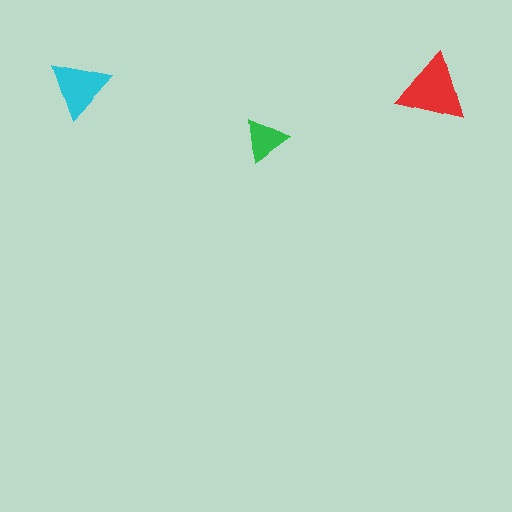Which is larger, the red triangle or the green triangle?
The red one.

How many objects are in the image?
There are 3 objects in the image.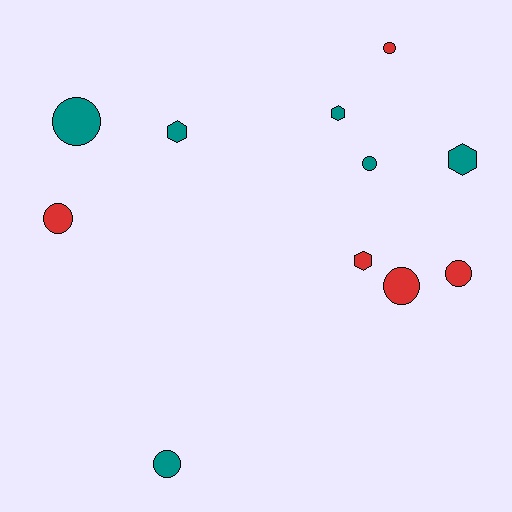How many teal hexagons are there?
There are 3 teal hexagons.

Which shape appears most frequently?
Circle, with 7 objects.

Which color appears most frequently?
Teal, with 6 objects.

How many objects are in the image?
There are 11 objects.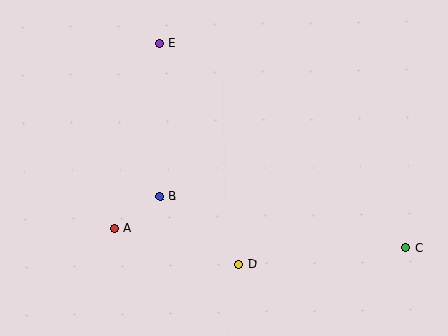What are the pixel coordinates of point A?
Point A is at (114, 228).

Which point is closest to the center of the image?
Point B at (160, 196) is closest to the center.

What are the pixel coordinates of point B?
Point B is at (160, 196).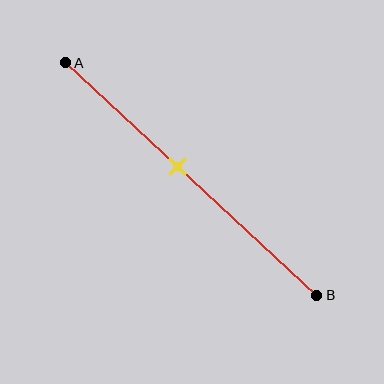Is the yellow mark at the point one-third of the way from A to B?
No, the mark is at about 45% from A, not at the 33% one-third point.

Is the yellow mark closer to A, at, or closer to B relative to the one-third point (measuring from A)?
The yellow mark is closer to point B than the one-third point of segment AB.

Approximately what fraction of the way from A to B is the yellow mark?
The yellow mark is approximately 45% of the way from A to B.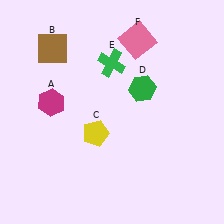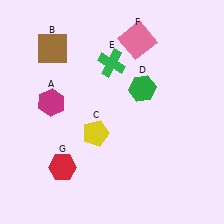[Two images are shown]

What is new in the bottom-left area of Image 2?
A red hexagon (G) was added in the bottom-left area of Image 2.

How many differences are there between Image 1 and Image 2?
There is 1 difference between the two images.